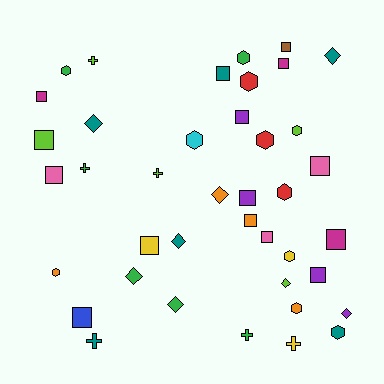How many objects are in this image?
There are 40 objects.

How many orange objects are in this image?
There are 4 orange objects.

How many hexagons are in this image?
There are 11 hexagons.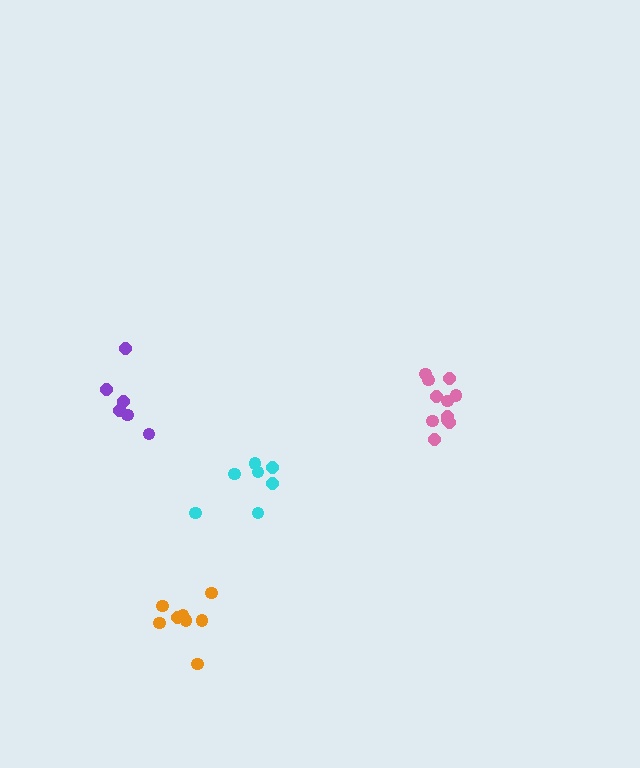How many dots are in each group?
Group 1: 7 dots, Group 2: 8 dots, Group 3: 6 dots, Group 4: 11 dots (32 total).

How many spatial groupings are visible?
There are 4 spatial groupings.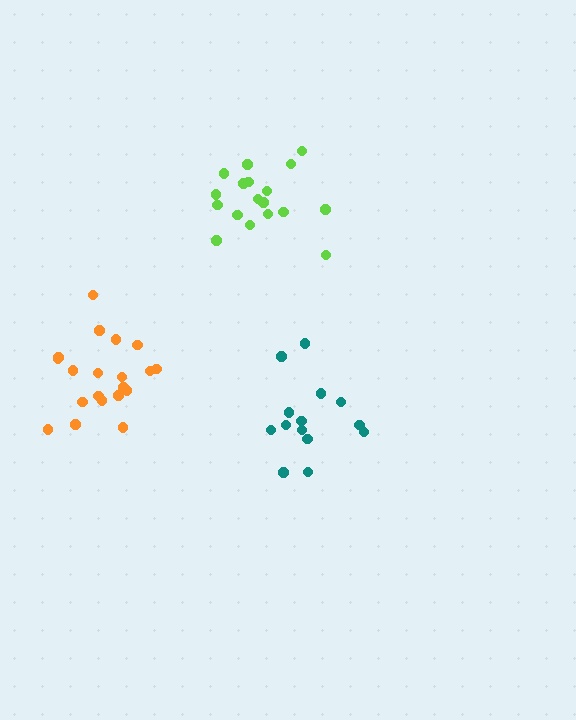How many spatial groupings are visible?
There are 3 spatial groupings.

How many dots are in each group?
Group 1: 18 dots, Group 2: 14 dots, Group 3: 20 dots (52 total).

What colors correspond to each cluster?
The clusters are colored: lime, teal, orange.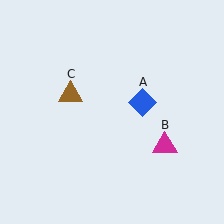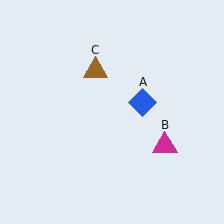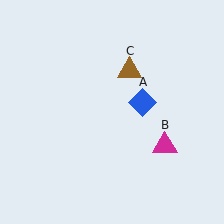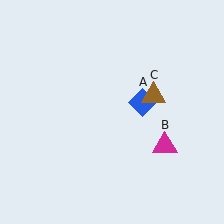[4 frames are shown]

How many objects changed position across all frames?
1 object changed position: brown triangle (object C).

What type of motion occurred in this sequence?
The brown triangle (object C) rotated clockwise around the center of the scene.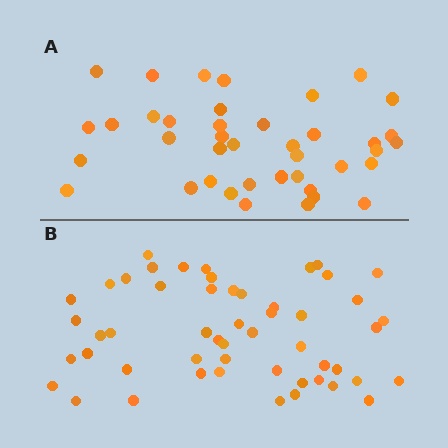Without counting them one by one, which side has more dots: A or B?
Region B (the bottom region) has more dots.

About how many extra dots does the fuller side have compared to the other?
Region B has roughly 12 or so more dots than region A.